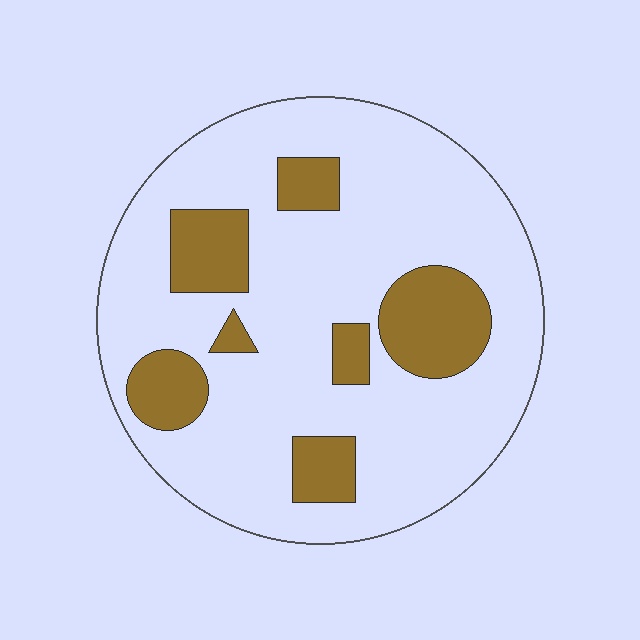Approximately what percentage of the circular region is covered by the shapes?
Approximately 20%.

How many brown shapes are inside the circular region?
7.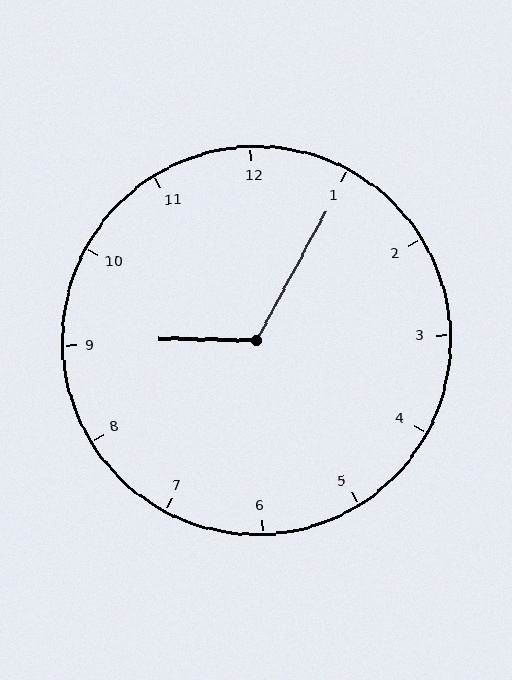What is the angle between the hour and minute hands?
Approximately 118 degrees.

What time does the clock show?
9:05.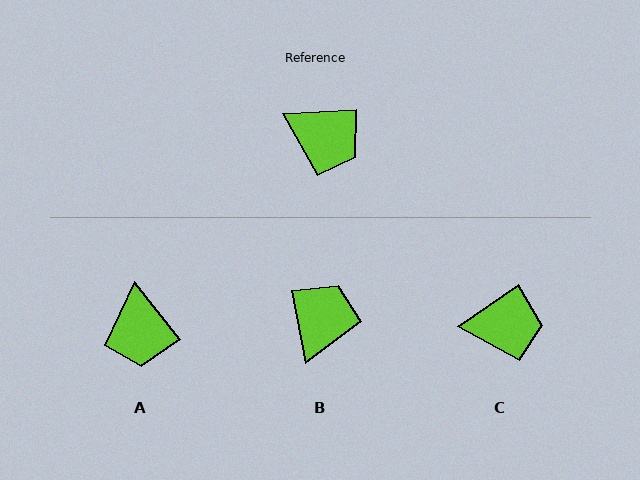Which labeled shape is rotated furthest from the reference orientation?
B, about 97 degrees away.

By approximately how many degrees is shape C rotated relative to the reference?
Approximately 31 degrees counter-clockwise.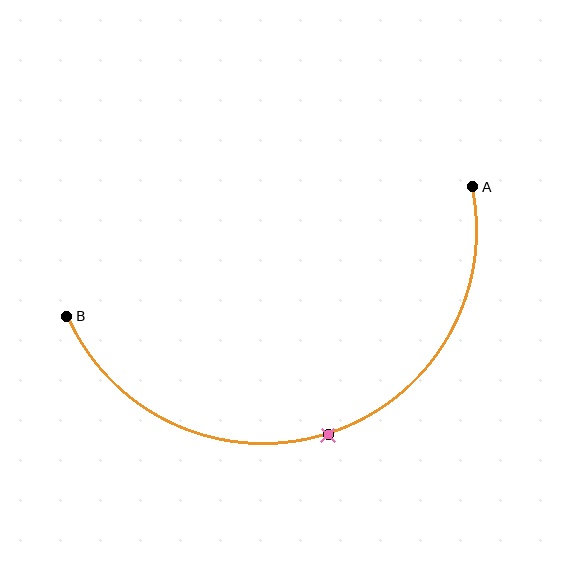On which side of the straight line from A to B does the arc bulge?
The arc bulges below the straight line connecting A and B.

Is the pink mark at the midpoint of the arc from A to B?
Yes. The pink mark lies on the arc at equal arc-length from both A and B — it is the arc midpoint.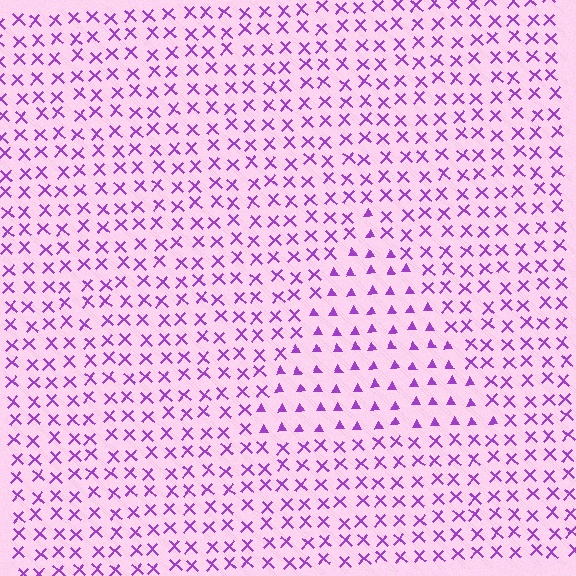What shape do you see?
I see a triangle.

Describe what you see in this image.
The image is filled with small purple elements arranged in a uniform grid. A triangle-shaped region contains triangles, while the surrounding area contains X marks. The boundary is defined purely by the change in element shape.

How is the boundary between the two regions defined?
The boundary is defined by a change in element shape: triangles inside vs. X marks outside. All elements share the same color and spacing.